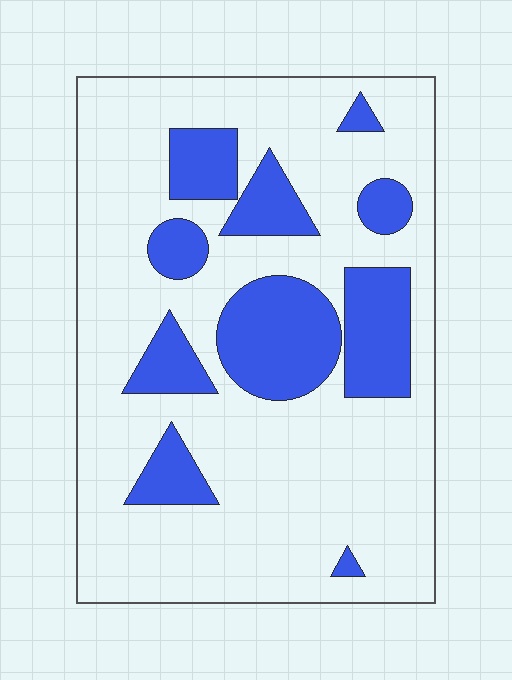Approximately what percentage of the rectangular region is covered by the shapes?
Approximately 25%.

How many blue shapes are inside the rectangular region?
10.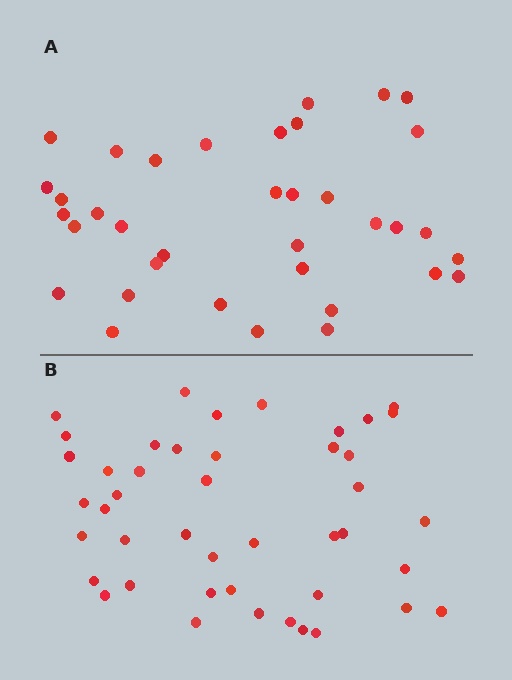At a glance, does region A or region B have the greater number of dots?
Region B (the bottom region) has more dots.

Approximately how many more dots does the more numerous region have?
Region B has roughly 8 or so more dots than region A.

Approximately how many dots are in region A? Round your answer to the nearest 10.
About 40 dots. (The exact count is 36, which rounds to 40.)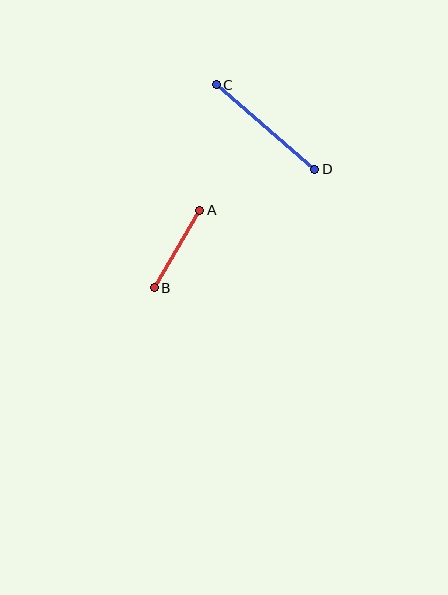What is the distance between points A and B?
The distance is approximately 90 pixels.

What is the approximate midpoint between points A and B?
The midpoint is at approximately (177, 249) pixels.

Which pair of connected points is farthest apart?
Points C and D are farthest apart.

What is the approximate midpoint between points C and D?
The midpoint is at approximately (266, 127) pixels.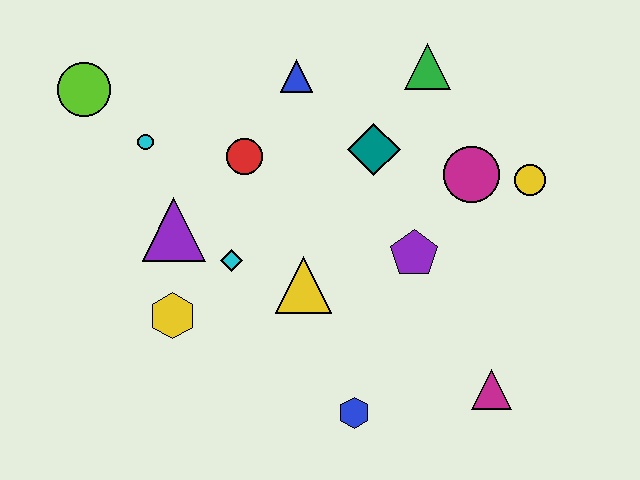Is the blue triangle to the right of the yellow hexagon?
Yes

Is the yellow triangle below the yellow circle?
Yes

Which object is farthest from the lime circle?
The magenta triangle is farthest from the lime circle.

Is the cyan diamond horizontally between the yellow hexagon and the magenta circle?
Yes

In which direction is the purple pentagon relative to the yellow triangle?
The purple pentagon is to the right of the yellow triangle.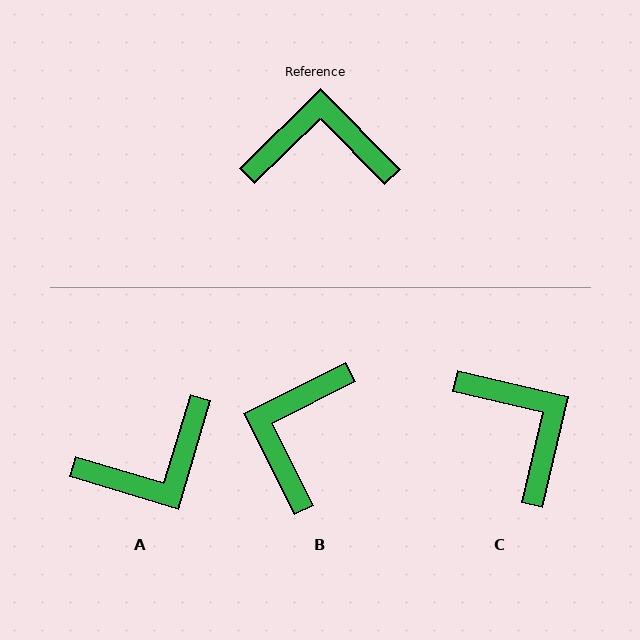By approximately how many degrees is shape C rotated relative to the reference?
Approximately 58 degrees clockwise.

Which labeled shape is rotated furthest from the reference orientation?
A, about 152 degrees away.